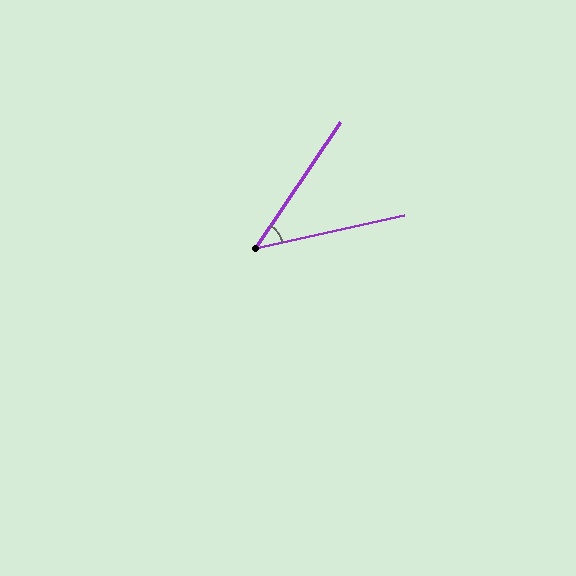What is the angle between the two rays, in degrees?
Approximately 43 degrees.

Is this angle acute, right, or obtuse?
It is acute.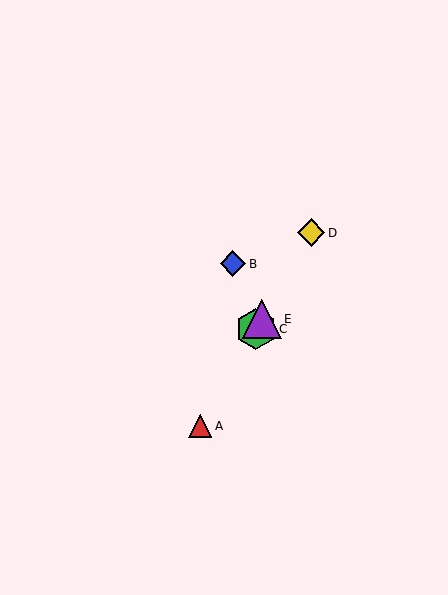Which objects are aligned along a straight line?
Objects A, C, D, E are aligned along a straight line.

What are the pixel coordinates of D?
Object D is at (311, 233).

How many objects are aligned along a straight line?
4 objects (A, C, D, E) are aligned along a straight line.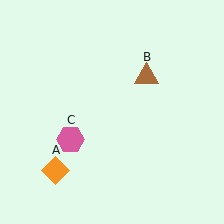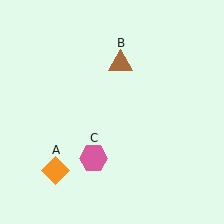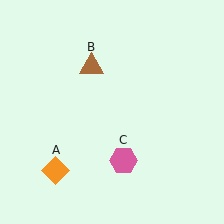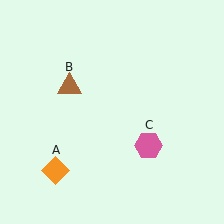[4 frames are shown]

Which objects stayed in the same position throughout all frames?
Orange diamond (object A) remained stationary.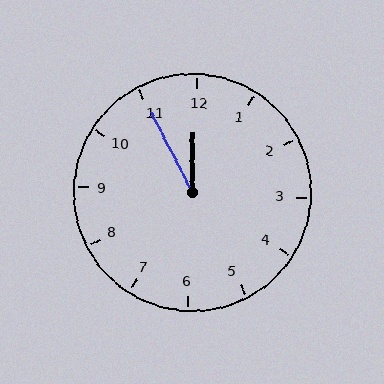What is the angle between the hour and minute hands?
Approximately 28 degrees.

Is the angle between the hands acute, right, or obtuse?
It is acute.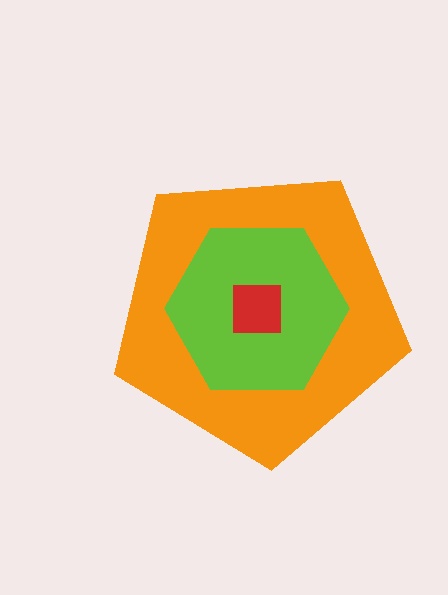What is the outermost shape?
The orange pentagon.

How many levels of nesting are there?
3.